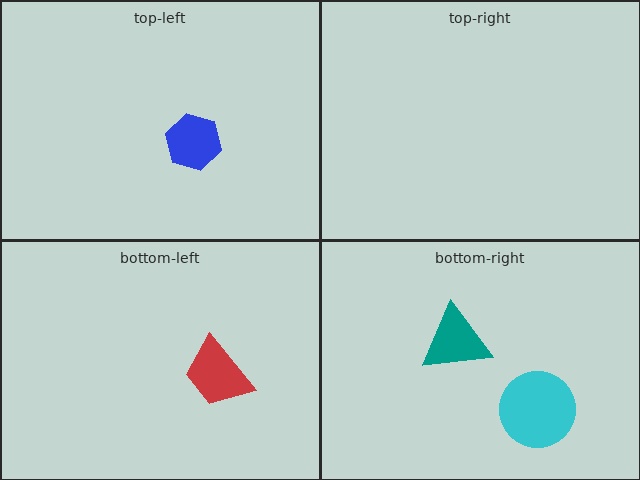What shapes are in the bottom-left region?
The red trapezoid.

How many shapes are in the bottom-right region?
2.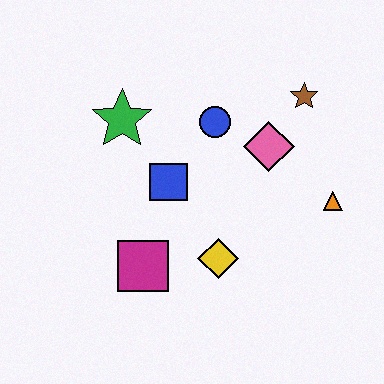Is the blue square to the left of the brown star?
Yes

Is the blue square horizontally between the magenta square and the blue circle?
Yes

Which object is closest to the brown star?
The pink diamond is closest to the brown star.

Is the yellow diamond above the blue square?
No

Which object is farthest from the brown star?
The magenta square is farthest from the brown star.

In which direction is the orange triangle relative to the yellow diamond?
The orange triangle is to the right of the yellow diamond.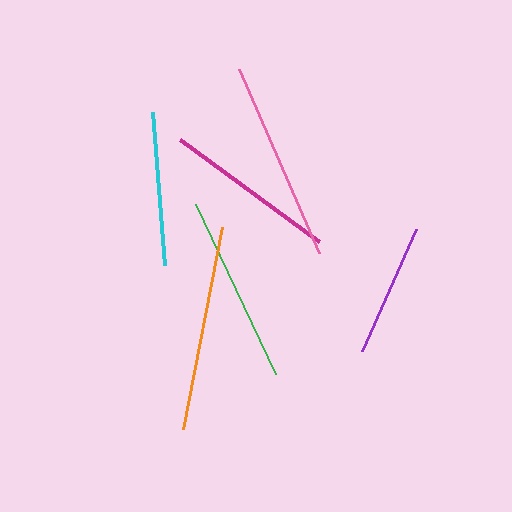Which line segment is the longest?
The orange line is the longest at approximately 206 pixels.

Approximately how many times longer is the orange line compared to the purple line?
The orange line is approximately 1.5 times the length of the purple line.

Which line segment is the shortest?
The purple line is the shortest at approximately 134 pixels.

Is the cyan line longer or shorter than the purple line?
The cyan line is longer than the purple line.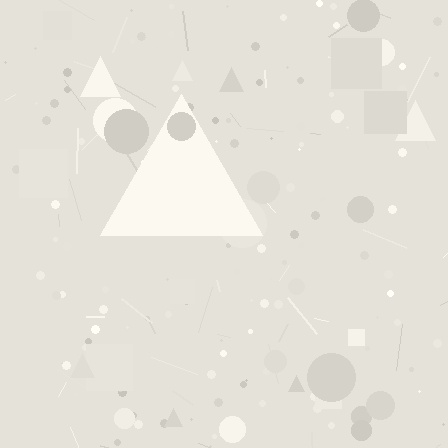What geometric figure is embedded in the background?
A triangle is embedded in the background.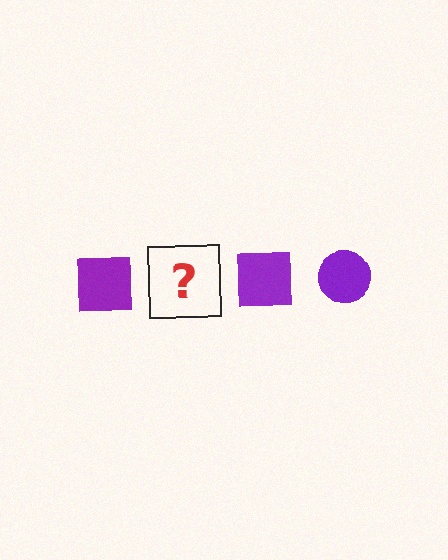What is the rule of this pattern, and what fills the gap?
The rule is that the pattern cycles through square, circle shapes in purple. The gap should be filled with a purple circle.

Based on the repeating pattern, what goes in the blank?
The blank should be a purple circle.